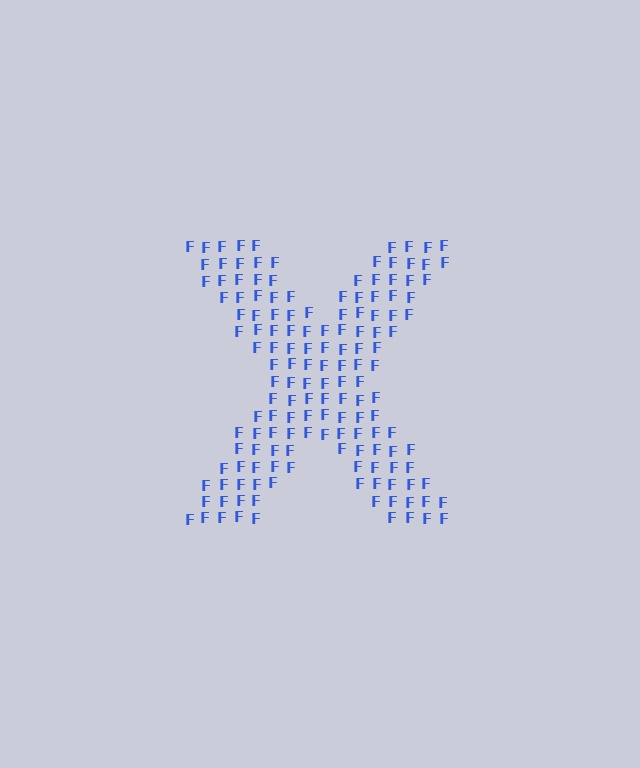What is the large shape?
The large shape is the letter X.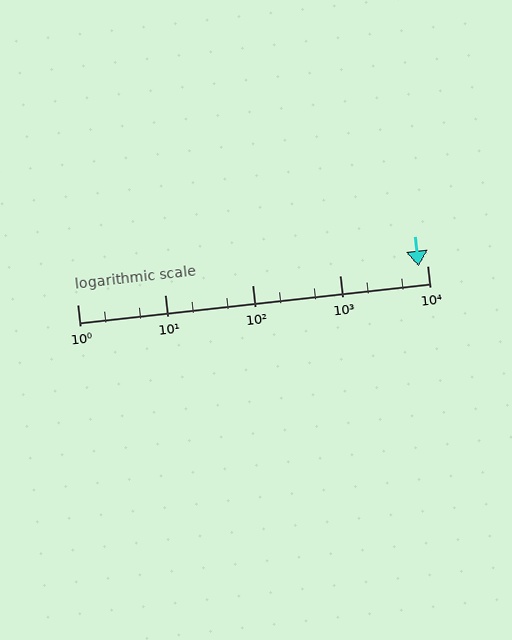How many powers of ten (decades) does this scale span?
The scale spans 4 decades, from 1 to 10000.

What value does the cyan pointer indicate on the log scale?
The pointer indicates approximately 8000.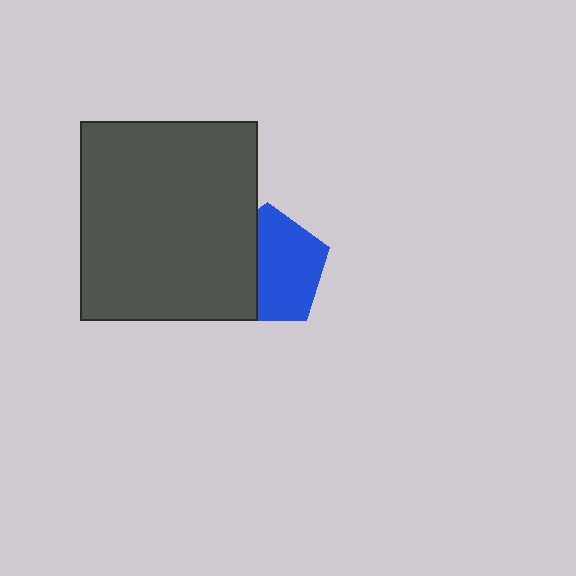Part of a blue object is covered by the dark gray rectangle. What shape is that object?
It is a pentagon.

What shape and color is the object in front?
The object in front is a dark gray rectangle.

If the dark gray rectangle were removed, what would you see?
You would see the complete blue pentagon.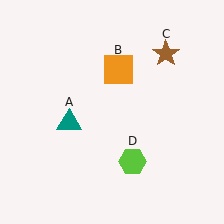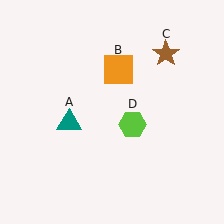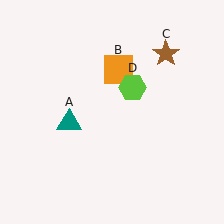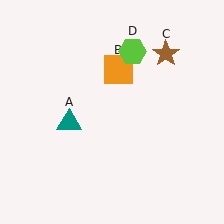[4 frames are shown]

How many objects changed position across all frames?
1 object changed position: lime hexagon (object D).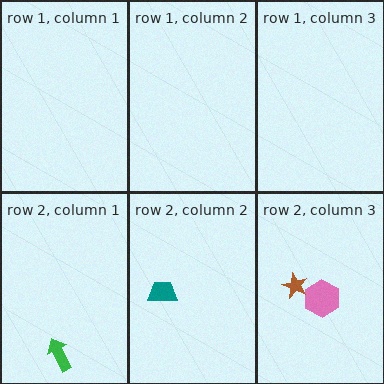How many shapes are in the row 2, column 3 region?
2.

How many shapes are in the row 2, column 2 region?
1.